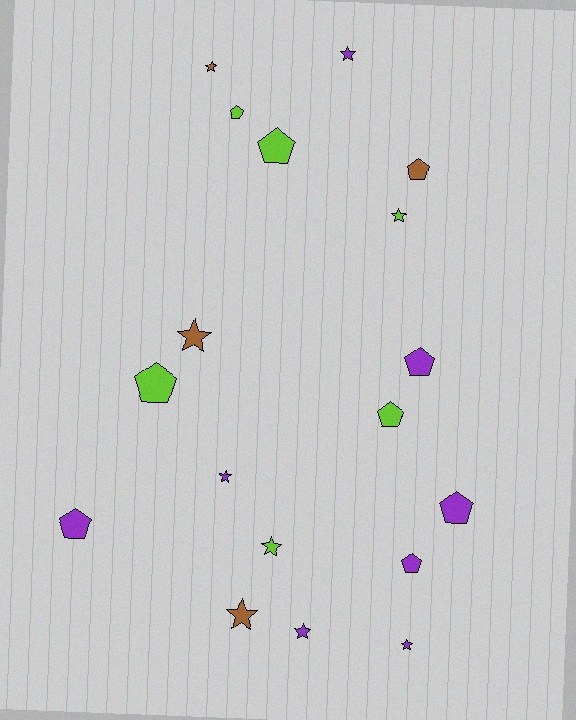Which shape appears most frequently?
Star, with 9 objects.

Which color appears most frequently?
Purple, with 8 objects.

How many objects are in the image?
There are 18 objects.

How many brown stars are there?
There are 3 brown stars.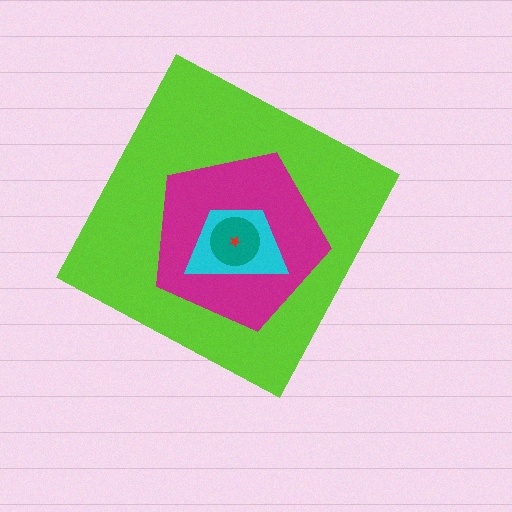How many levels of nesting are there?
5.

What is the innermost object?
The red star.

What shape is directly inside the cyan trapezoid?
The teal circle.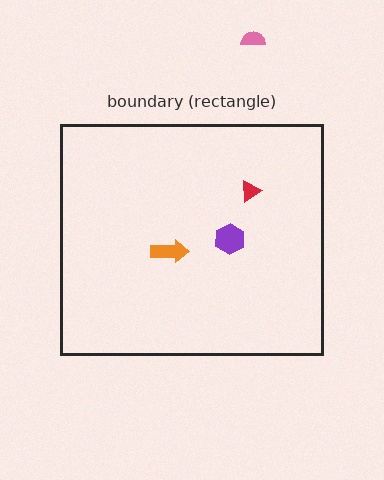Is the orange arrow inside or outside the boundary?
Inside.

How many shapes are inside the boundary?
3 inside, 1 outside.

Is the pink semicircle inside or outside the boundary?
Outside.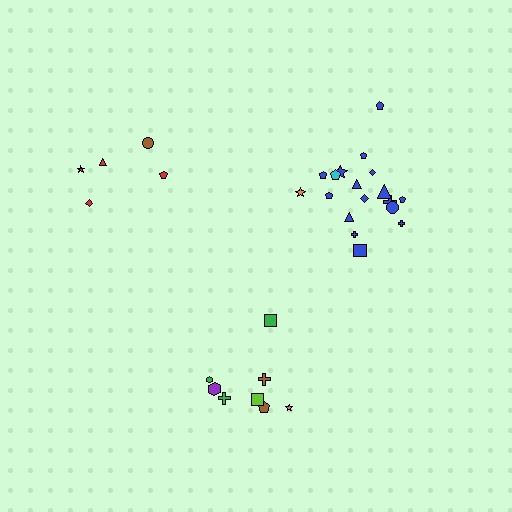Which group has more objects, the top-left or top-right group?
The top-right group.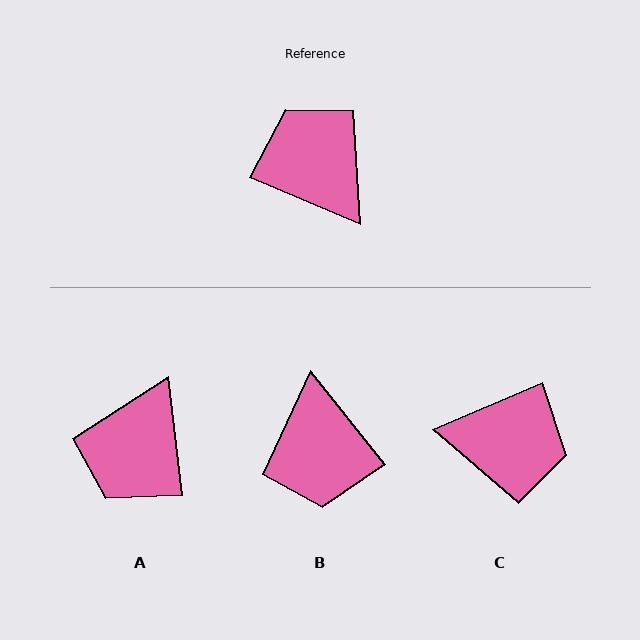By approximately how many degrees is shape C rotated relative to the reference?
Approximately 134 degrees clockwise.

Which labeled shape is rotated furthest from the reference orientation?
B, about 152 degrees away.